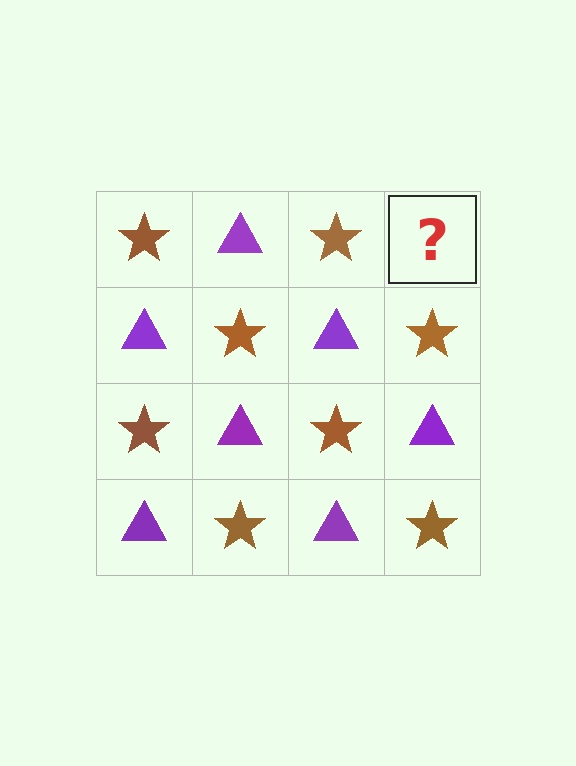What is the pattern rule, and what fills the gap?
The rule is that it alternates brown star and purple triangle in a checkerboard pattern. The gap should be filled with a purple triangle.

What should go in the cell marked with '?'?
The missing cell should contain a purple triangle.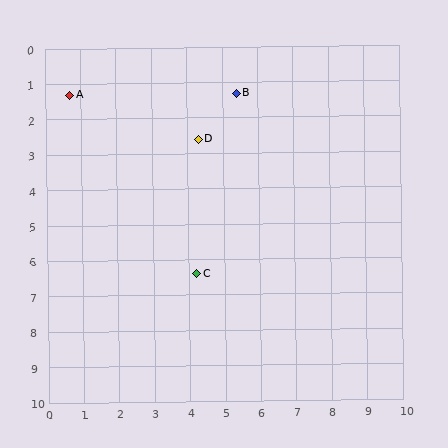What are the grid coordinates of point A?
Point A is at approximately (0.7, 1.3).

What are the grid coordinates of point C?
Point C is at approximately (4.2, 6.4).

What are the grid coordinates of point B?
Point B is at approximately (5.4, 1.3).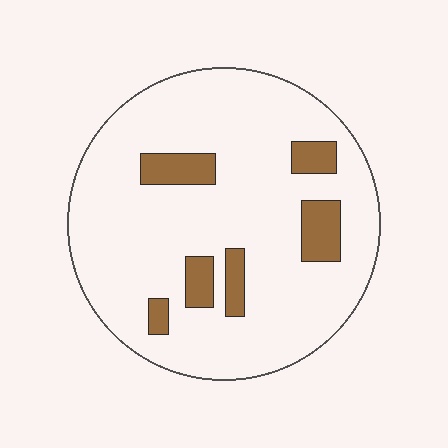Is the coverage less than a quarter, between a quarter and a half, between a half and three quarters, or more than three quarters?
Less than a quarter.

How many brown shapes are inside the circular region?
6.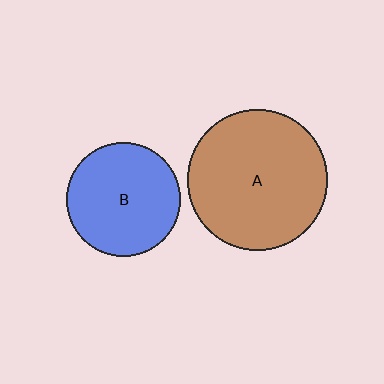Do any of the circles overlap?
No, none of the circles overlap.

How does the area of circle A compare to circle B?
Approximately 1.5 times.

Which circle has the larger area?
Circle A (brown).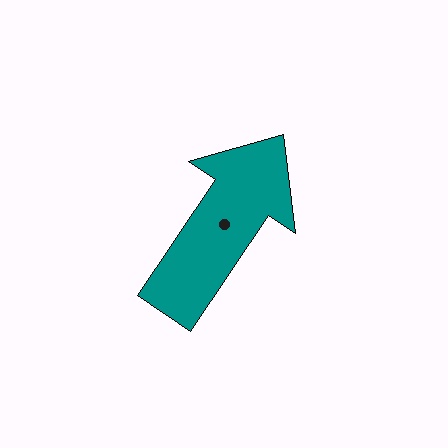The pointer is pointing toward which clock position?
Roughly 1 o'clock.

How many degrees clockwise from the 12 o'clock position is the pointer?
Approximately 34 degrees.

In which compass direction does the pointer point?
Northeast.